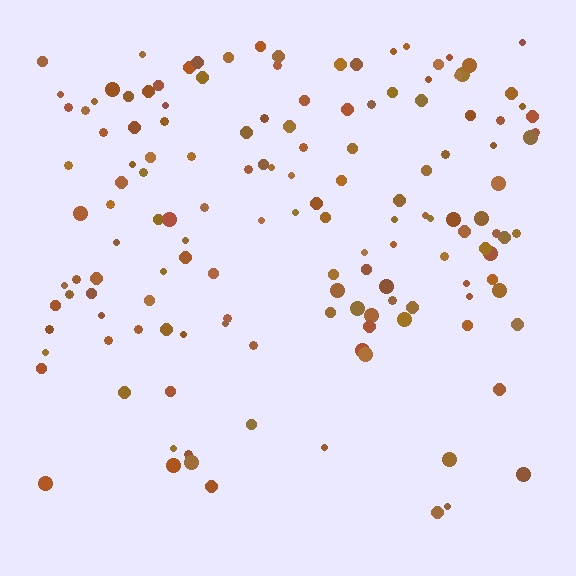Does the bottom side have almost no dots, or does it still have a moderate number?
Still a moderate number, just noticeably fewer than the top.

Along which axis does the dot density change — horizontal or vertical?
Vertical.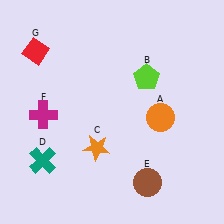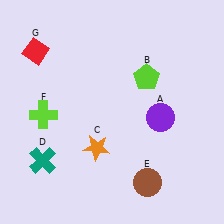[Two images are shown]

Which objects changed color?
A changed from orange to purple. F changed from magenta to lime.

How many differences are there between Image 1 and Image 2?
There are 2 differences between the two images.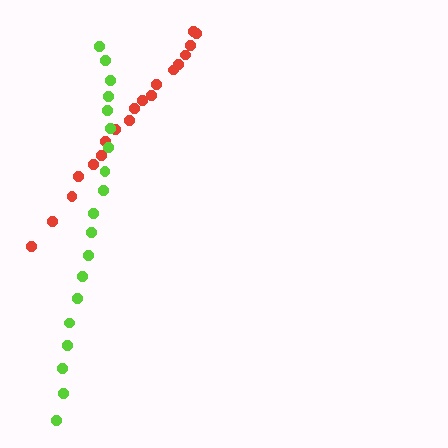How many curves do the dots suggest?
There are 2 distinct paths.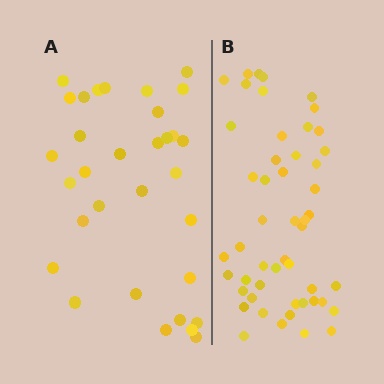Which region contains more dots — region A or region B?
Region B (the right region) has more dots.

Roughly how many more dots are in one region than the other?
Region B has approximately 20 more dots than region A.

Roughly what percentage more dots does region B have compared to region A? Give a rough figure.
About 55% more.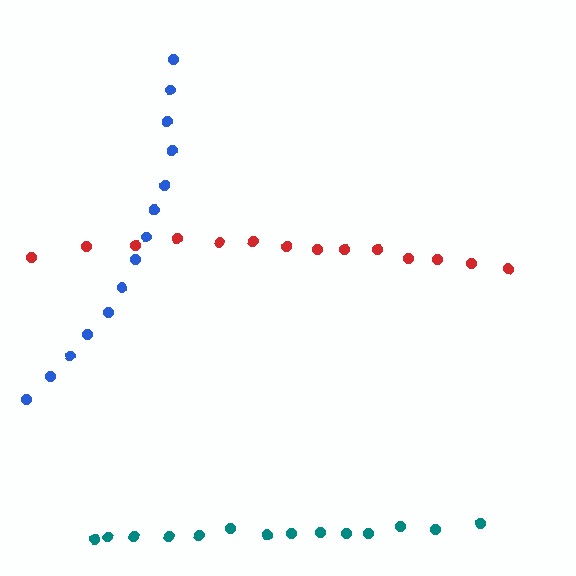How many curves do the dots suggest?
There are 3 distinct paths.